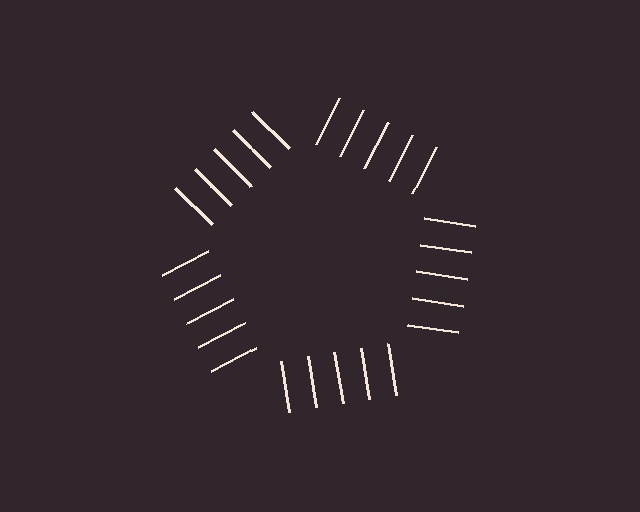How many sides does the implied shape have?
5 sides — the line-ends trace a pentagon.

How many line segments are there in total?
25 — 5 along each of the 5 edges.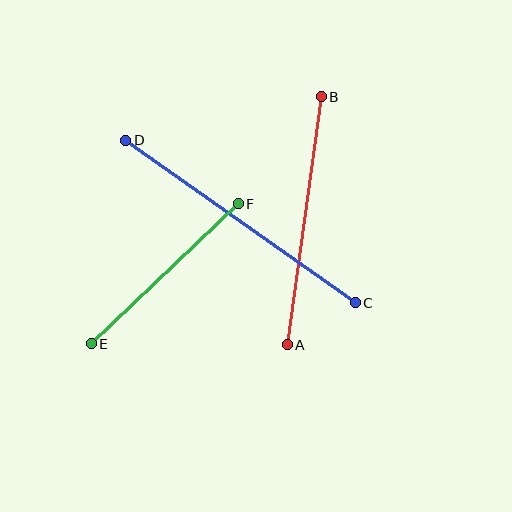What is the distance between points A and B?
The distance is approximately 251 pixels.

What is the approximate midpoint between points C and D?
The midpoint is at approximately (241, 222) pixels.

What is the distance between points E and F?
The distance is approximately 203 pixels.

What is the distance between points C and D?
The distance is approximately 281 pixels.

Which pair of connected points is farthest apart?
Points C and D are farthest apart.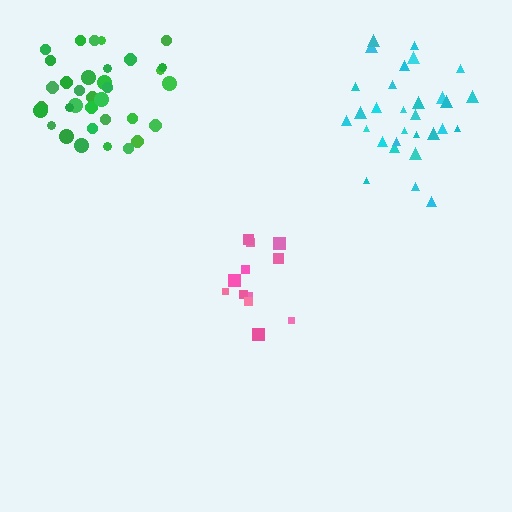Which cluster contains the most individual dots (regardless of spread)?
Green (34).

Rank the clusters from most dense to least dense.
green, cyan, pink.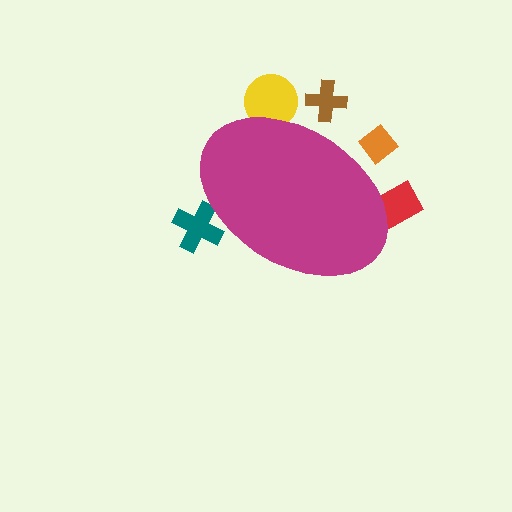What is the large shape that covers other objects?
A magenta ellipse.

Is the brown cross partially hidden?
Yes, the brown cross is partially hidden behind the magenta ellipse.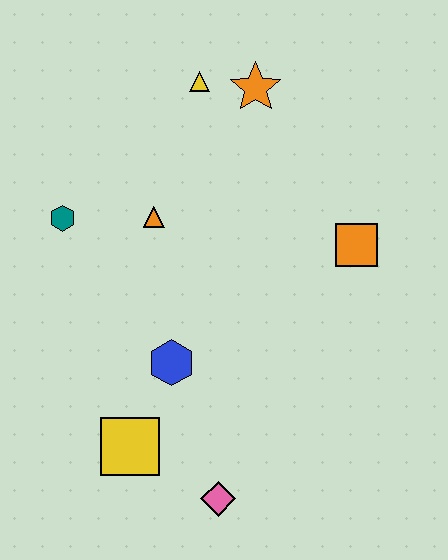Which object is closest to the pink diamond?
The yellow square is closest to the pink diamond.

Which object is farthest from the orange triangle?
The pink diamond is farthest from the orange triangle.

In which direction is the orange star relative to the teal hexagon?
The orange star is to the right of the teal hexagon.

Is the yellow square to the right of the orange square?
No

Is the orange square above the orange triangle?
No